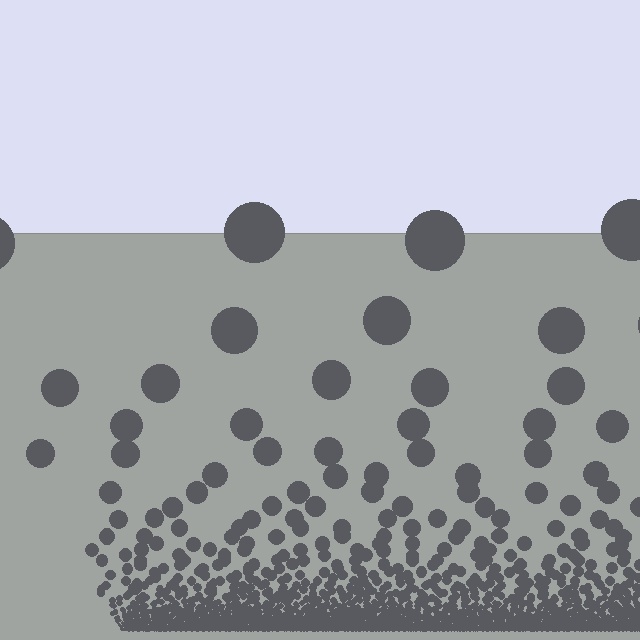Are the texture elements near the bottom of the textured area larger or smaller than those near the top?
Smaller. The gradient is inverted — elements near the bottom are smaller and denser.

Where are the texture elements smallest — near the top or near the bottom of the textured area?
Near the bottom.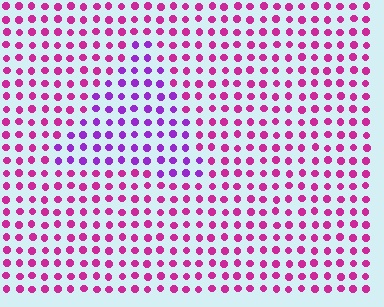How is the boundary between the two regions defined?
The boundary is defined purely by a slight shift in hue (about 38 degrees). Spacing, size, and orientation are identical on both sides.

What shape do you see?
I see a triangle.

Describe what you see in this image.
The image is filled with small magenta elements in a uniform arrangement. A triangle-shaped region is visible where the elements are tinted to a slightly different hue, forming a subtle color boundary.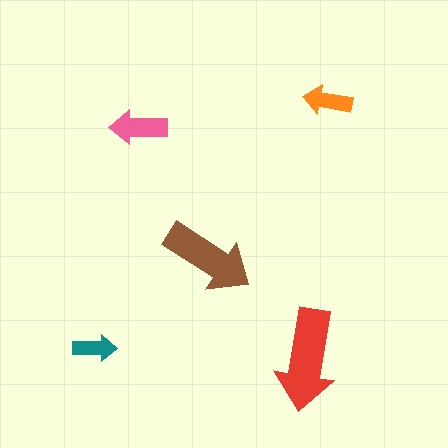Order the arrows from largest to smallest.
the red one, the brown one, the pink one, the orange one, the teal one.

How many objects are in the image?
There are 5 objects in the image.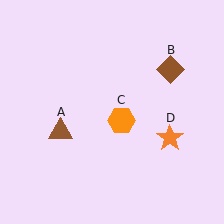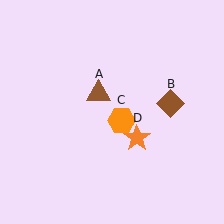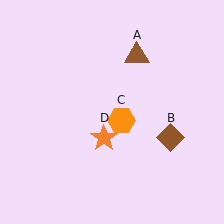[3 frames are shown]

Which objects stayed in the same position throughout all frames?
Orange hexagon (object C) remained stationary.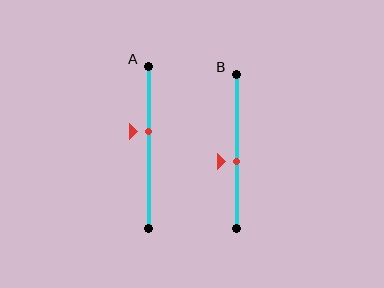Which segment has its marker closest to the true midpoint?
Segment B has its marker closest to the true midpoint.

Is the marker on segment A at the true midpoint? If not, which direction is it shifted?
No, the marker on segment A is shifted upward by about 10% of the segment length.